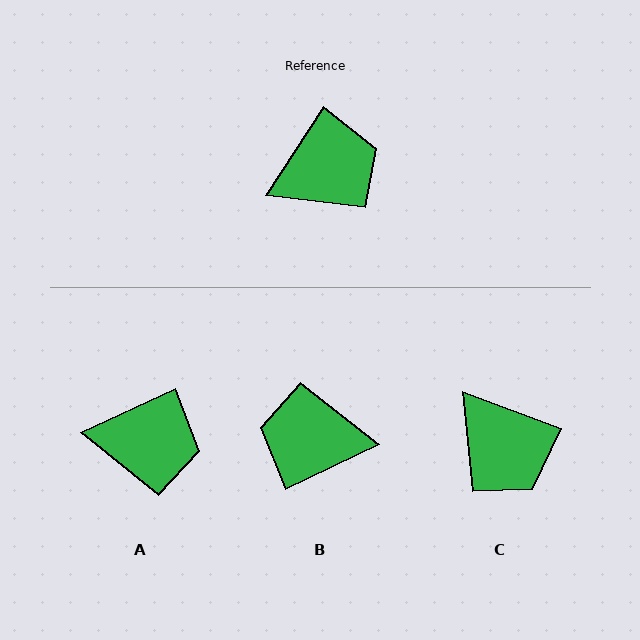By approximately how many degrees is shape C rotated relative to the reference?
Approximately 77 degrees clockwise.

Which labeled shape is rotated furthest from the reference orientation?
B, about 149 degrees away.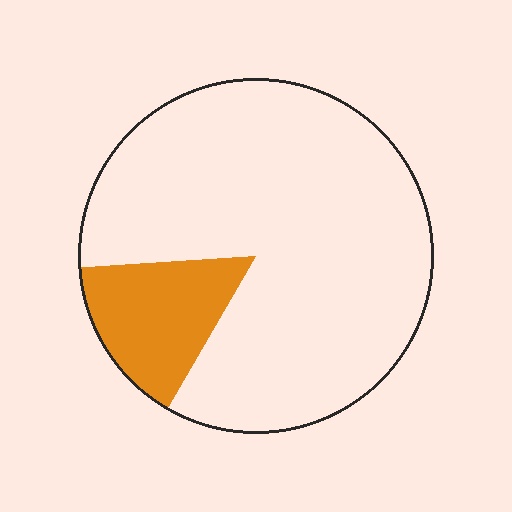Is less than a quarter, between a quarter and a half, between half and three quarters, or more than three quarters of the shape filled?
Less than a quarter.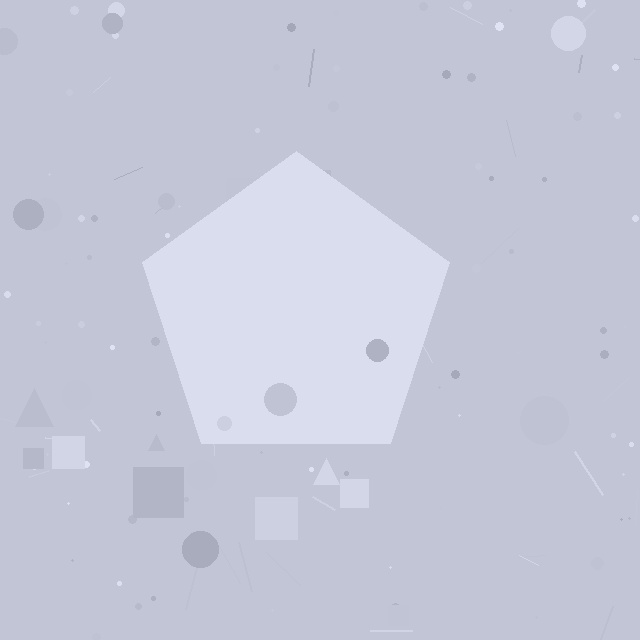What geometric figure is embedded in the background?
A pentagon is embedded in the background.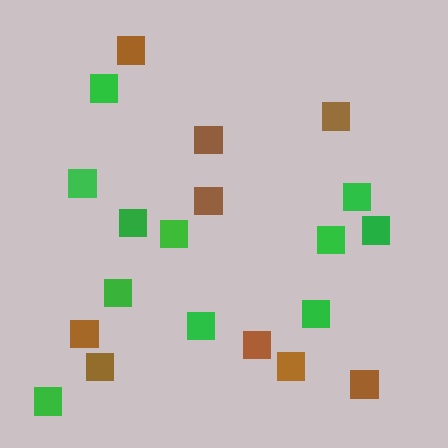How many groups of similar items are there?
There are 2 groups: one group of brown squares (9) and one group of green squares (11).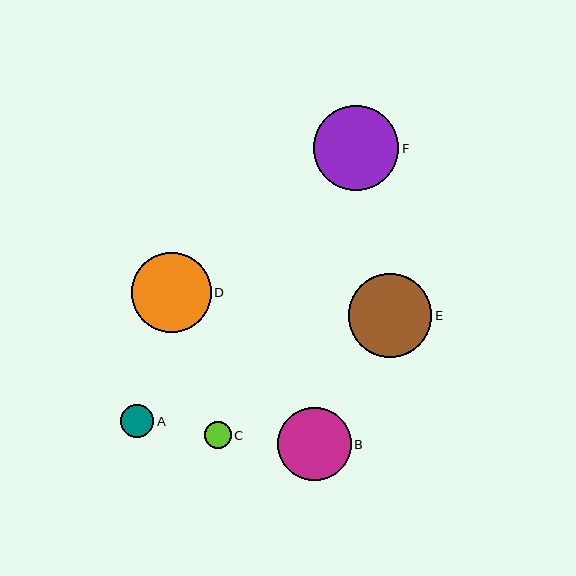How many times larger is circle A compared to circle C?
Circle A is approximately 1.3 times the size of circle C.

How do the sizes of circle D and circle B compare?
Circle D and circle B are approximately the same size.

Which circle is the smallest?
Circle C is the smallest with a size of approximately 26 pixels.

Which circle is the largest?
Circle F is the largest with a size of approximately 85 pixels.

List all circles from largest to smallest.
From largest to smallest: F, E, D, B, A, C.